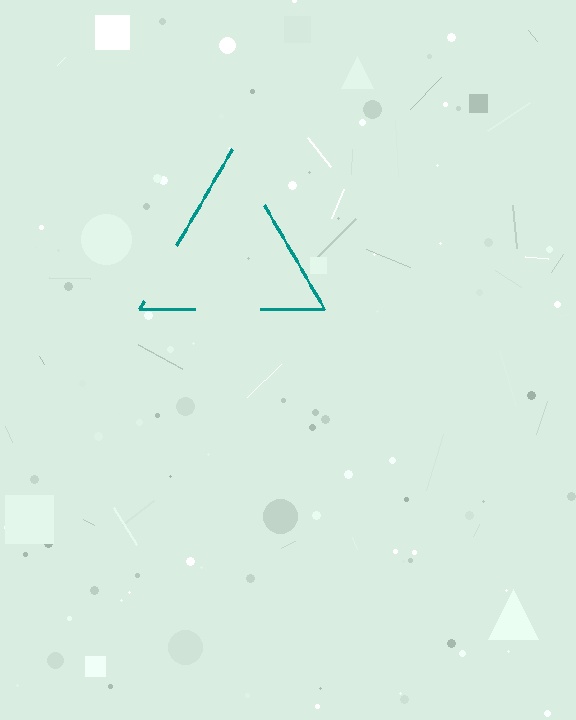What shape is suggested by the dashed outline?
The dashed outline suggests a triangle.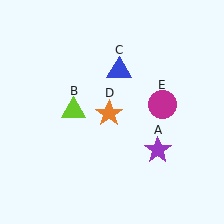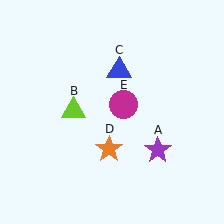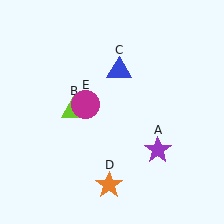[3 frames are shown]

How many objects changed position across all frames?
2 objects changed position: orange star (object D), magenta circle (object E).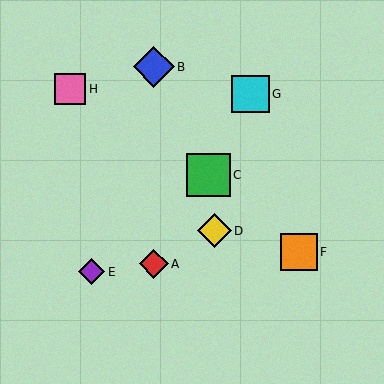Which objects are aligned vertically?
Objects A, B are aligned vertically.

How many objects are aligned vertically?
2 objects (A, B) are aligned vertically.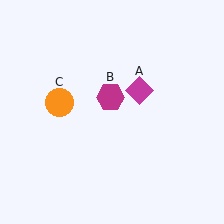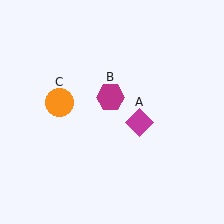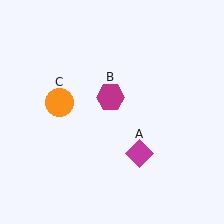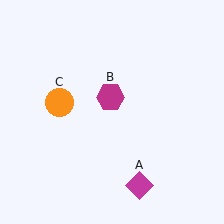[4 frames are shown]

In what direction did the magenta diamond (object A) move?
The magenta diamond (object A) moved down.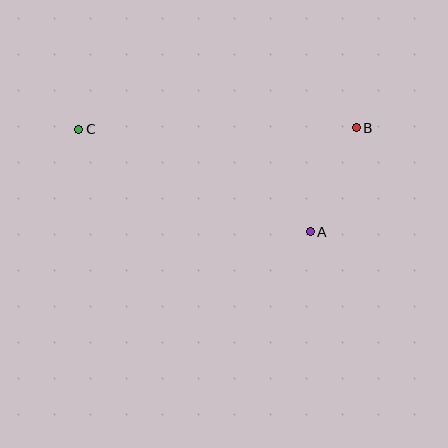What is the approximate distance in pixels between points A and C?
The distance between A and C is approximately 253 pixels.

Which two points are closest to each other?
Points A and B are closest to each other.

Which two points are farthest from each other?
Points B and C are farthest from each other.